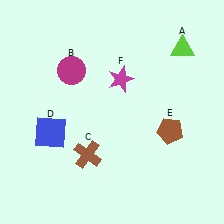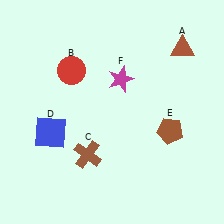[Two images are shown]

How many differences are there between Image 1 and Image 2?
There are 2 differences between the two images.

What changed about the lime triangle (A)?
In Image 1, A is lime. In Image 2, it changed to brown.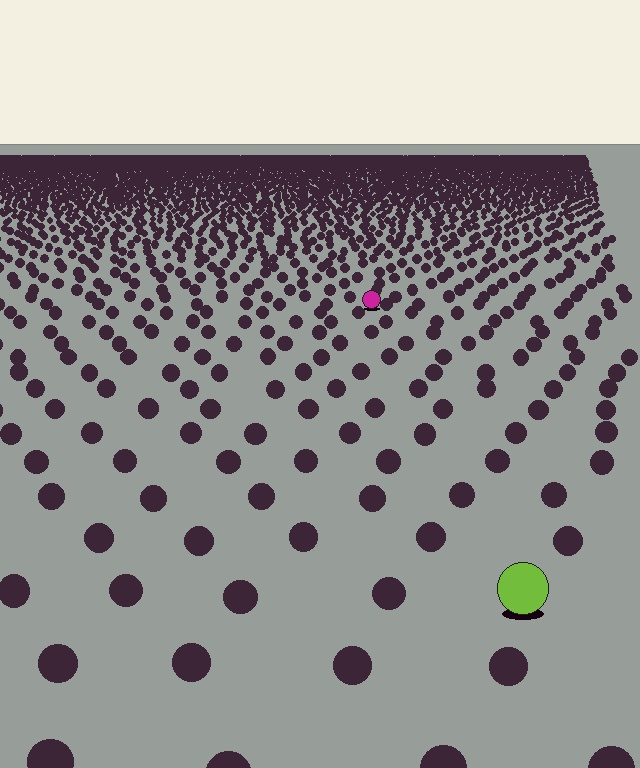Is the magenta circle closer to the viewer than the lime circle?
No. The lime circle is closer — you can tell from the texture gradient: the ground texture is coarser near it.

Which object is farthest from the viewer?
The magenta circle is farthest from the viewer. It appears smaller and the ground texture around it is denser.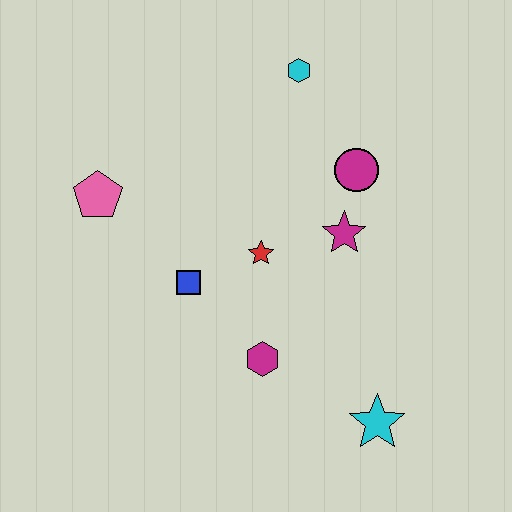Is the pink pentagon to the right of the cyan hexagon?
No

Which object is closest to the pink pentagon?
The blue square is closest to the pink pentagon.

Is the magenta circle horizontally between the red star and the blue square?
No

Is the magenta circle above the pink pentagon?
Yes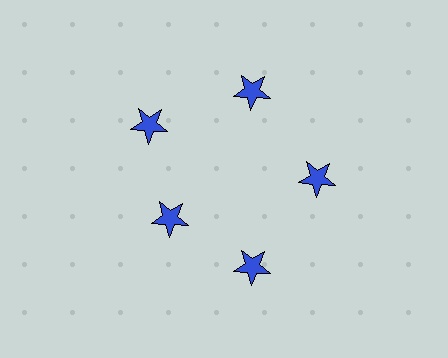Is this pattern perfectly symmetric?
No. The 5 blue stars are arranged in a ring, but one element near the 8 o'clock position is pulled inward toward the center, breaking the 5-fold rotational symmetry.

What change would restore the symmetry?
The symmetry would be restored by moving it outward, back onto the ring so that all 5 stars sit at equal angles and equal distance from the center.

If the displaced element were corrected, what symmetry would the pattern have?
It would have 5-fold rotational symmetry — the pattern would map onto itself every 72 degrees.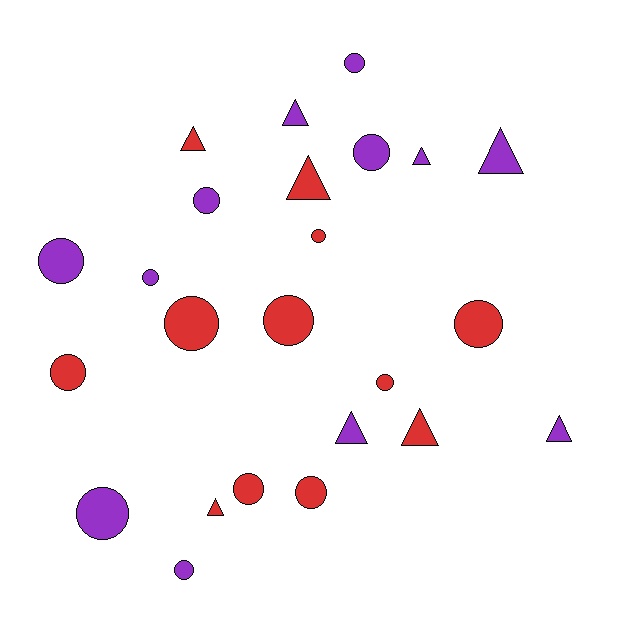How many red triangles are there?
There are 4 red triangles.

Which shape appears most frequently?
Circle, with 15 objects.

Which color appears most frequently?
Red, with 12 objects.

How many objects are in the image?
There are 24 objects.